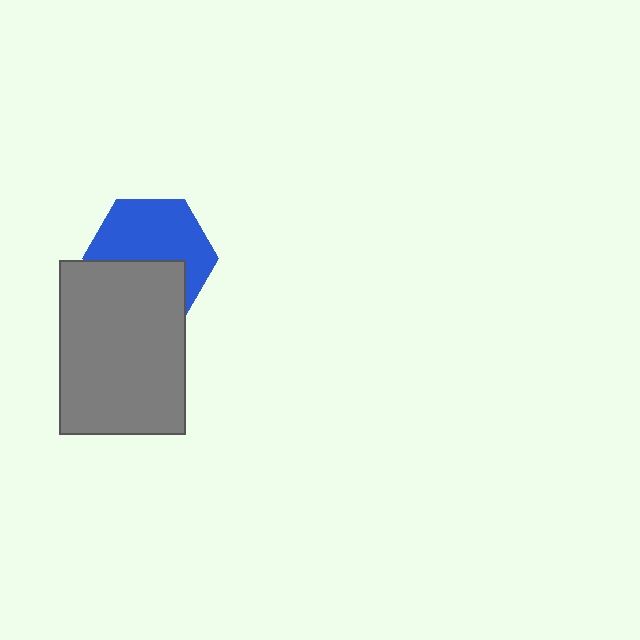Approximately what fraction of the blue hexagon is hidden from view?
Roughly 41% of the blue hexagon is hidden behind the gray rectangle.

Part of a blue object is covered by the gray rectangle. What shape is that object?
It is a hexagon.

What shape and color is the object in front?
The object in front is a gray rectangle.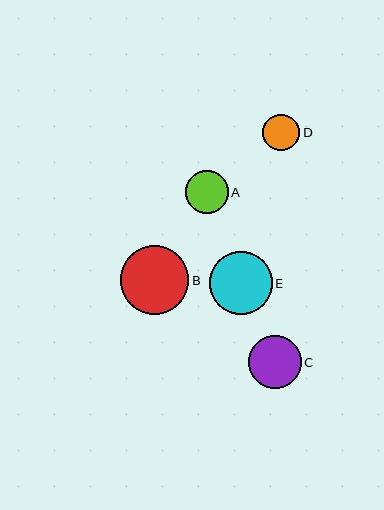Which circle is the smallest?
Circle D is the smallest with a size of approximately 37 pixels.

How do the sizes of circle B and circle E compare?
Circle B and circle E are approximately the same size.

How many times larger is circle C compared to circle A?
Circle C is approximately 1.2 times the size of circle A.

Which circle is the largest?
Circle B is the largest with a size of approximately 68 pixels.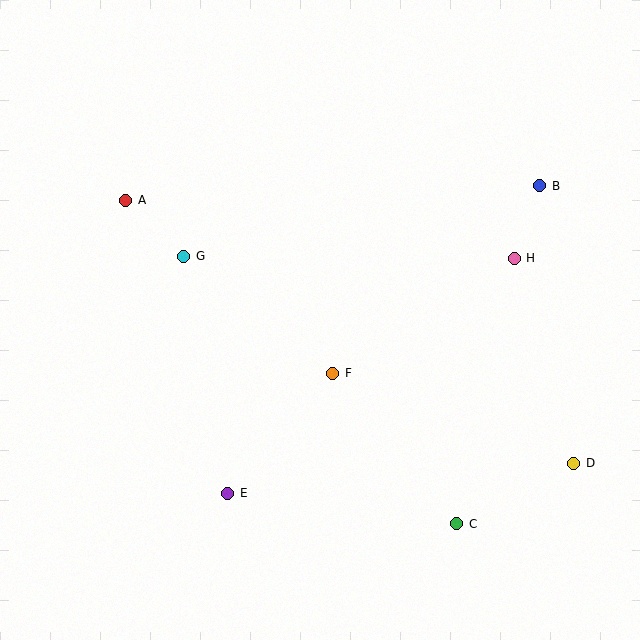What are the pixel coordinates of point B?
Point B is at (540, 186).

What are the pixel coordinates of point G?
Point G is at (184, 256).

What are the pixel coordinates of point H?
Point H is at (514, 258).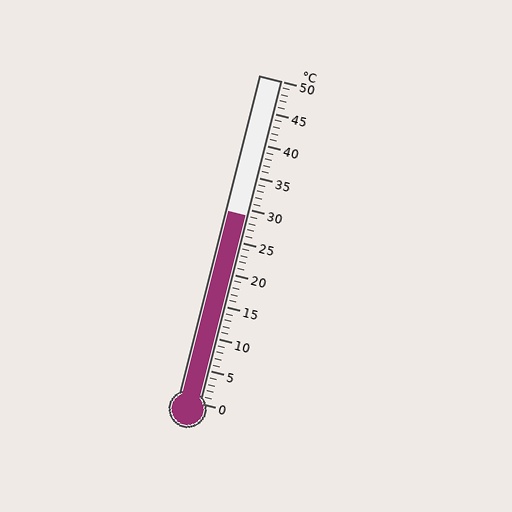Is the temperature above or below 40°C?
The temperature is below 40°C.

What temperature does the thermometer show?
The thermometer shows approximately 29°C.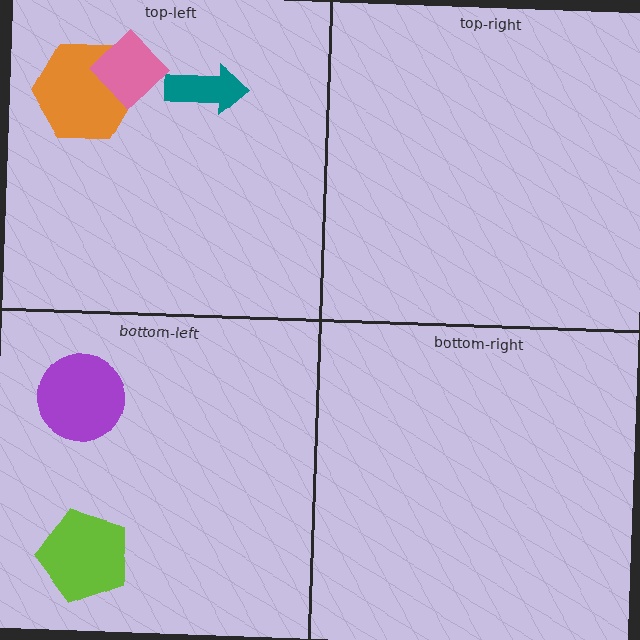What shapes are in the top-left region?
The teal arrow, the orange hexagon, the pink diamond.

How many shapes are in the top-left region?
3.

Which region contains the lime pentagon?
The bottom-left region.